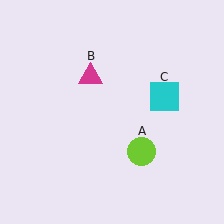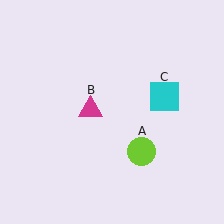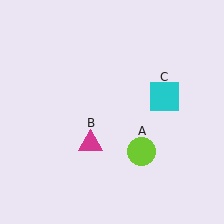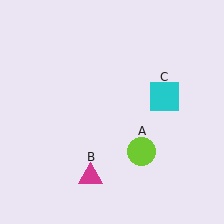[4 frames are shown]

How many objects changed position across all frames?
1 object changed position: magenta triangle (object B).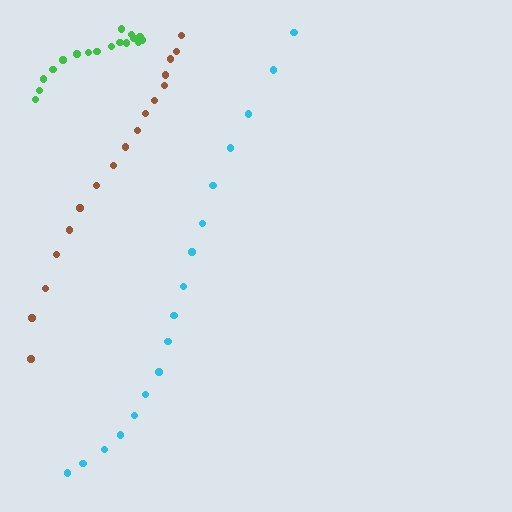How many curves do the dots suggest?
There are 3 distinct paths.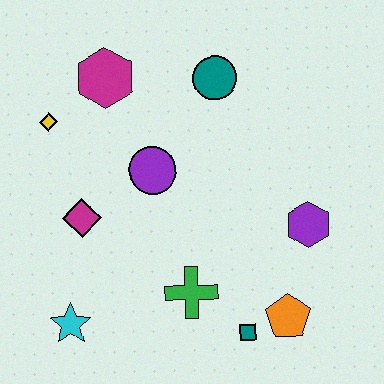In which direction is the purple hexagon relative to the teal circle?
The purple hexagon is below the teal circle.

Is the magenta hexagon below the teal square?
No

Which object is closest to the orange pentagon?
The teal square is closest to the orange pentagon.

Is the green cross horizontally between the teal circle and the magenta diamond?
Yes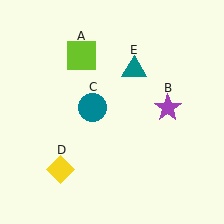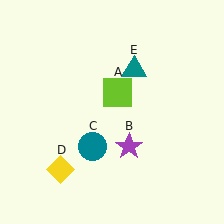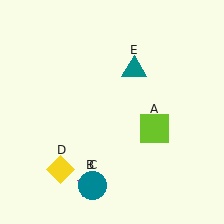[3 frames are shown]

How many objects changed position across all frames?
3 objects changed position: lime square (object A), purple star (object B), teal circle (object C).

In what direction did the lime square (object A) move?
The lime square (object A) moved down and to the right.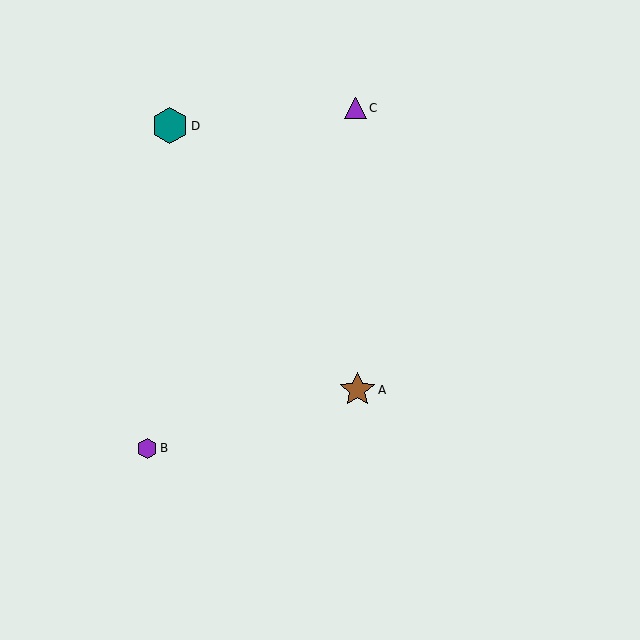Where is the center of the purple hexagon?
The center of the purple hexagon is at (147, 448).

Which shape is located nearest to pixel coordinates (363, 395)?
The brown star (labeled A) at (357, 390) is nearest to that location.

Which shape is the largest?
The teal hexagon (labeled D) is the largest.